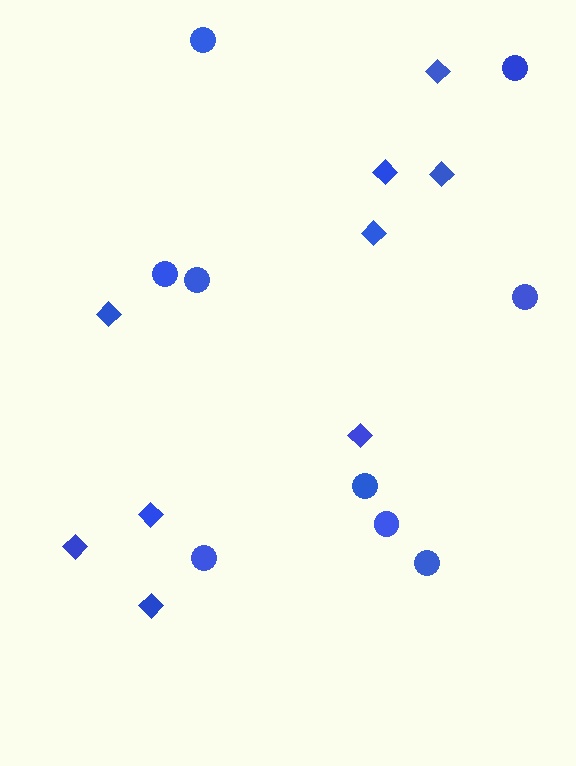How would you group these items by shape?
There are 2 groups: one group of circles (9) and one group of diamonds (9).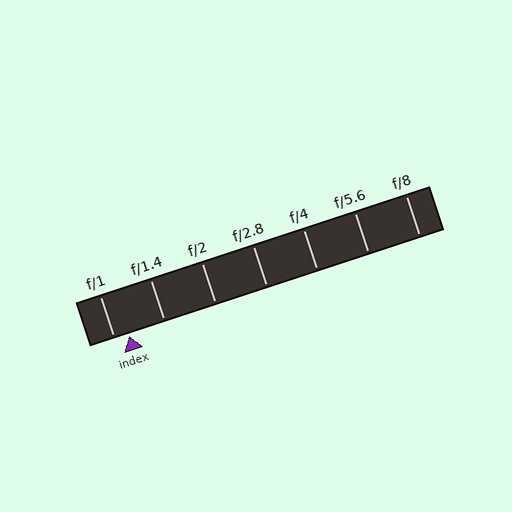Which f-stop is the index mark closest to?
The index mark is closest to f/1.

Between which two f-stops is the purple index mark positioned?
The index mark is between f/1 and f/1.4.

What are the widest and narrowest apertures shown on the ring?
The widest aperture shown is f/1 and the narrowest is f/8.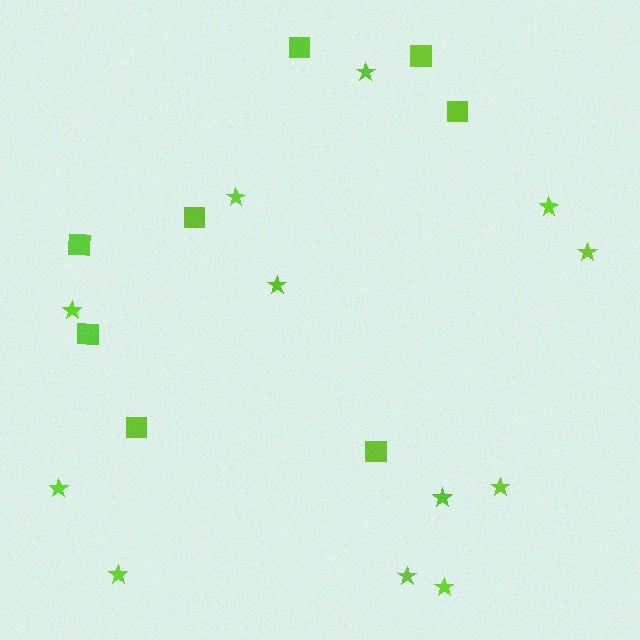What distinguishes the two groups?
There are 2 groups: one group of stars (12) and one group of squares (8).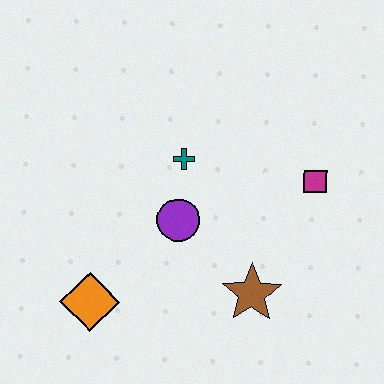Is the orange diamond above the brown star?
No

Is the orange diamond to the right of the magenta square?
No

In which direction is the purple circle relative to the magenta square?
The purple circle is to the left of the magenta square.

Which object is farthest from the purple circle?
The magenta square is farthest from the purple circle.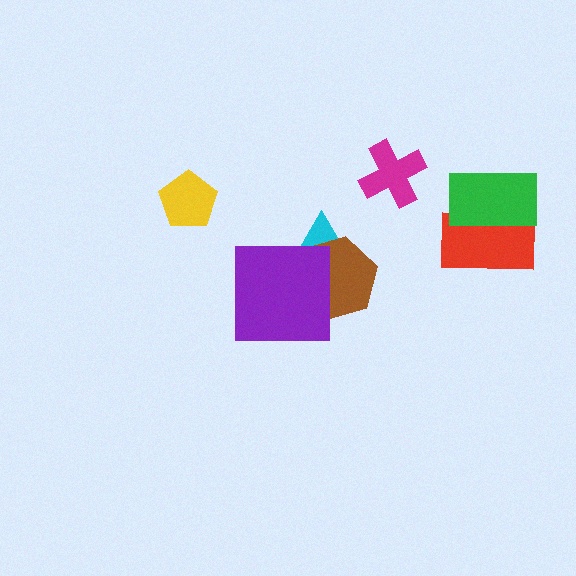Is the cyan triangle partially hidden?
Yes, it is partially covered by another shape.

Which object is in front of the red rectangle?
The green rectangle is in front of the red rectangle.